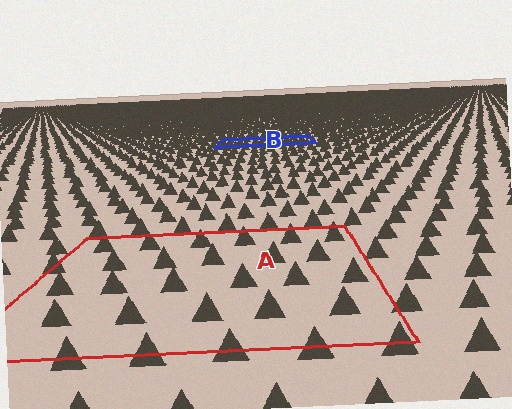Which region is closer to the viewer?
Region A is closer. The texture elements there are larger and more spread out.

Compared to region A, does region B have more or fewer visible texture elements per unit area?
Region B has more texture elements per unit area — they are packed more densely because it is farther away.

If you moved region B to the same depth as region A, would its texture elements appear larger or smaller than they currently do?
They would appear larger. At a closer depth, the same texture elements are projected at a bigger on-screen size.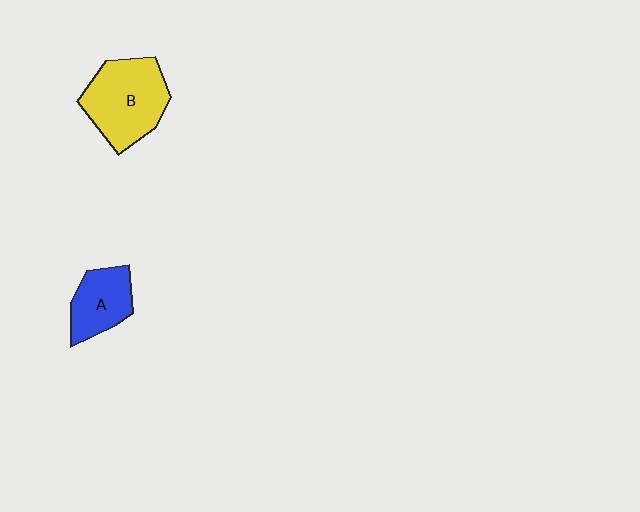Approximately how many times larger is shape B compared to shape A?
Approximately 1.6 times.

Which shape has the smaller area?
Shape A (blue).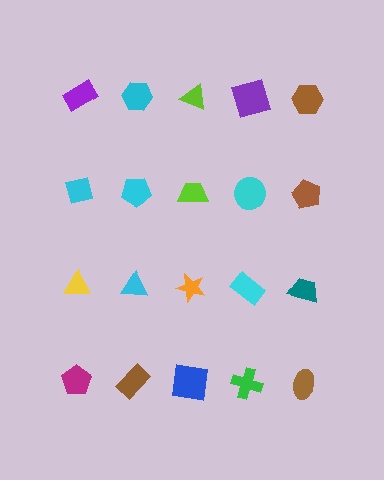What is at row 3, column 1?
A yellow triangle.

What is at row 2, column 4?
A cyan circle.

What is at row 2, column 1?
A cyan square.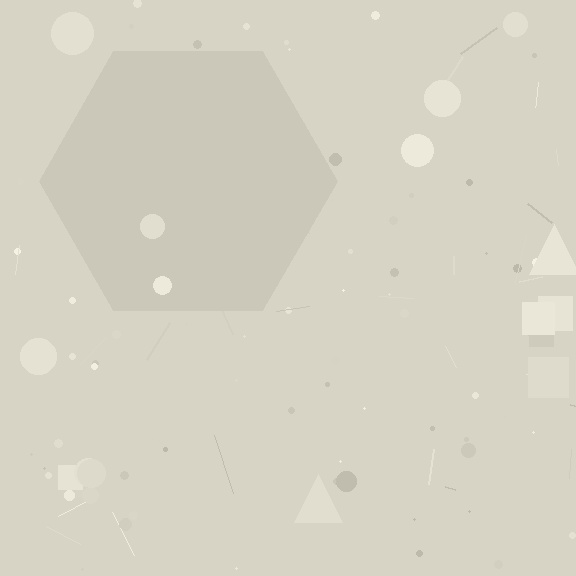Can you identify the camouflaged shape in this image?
The camouflaged shape is a hexagon.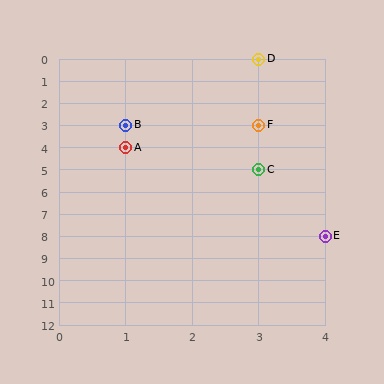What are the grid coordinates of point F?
Point F is at grid coordinates (3, 3).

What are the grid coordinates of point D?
Point D is at grid coordinates (3, 0).